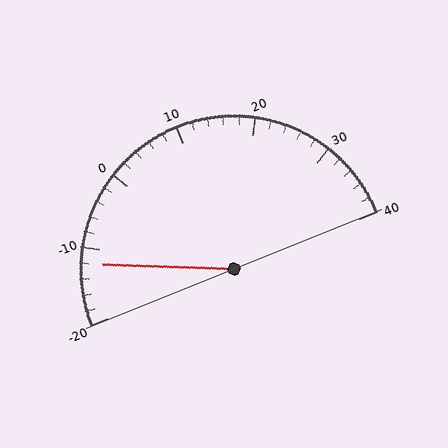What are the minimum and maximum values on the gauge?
The gauge ranges from -20 to 40.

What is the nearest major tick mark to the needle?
The nearest major tick mark is -10.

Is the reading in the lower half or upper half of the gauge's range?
The reading is in the lower half of the range (-20 to 40).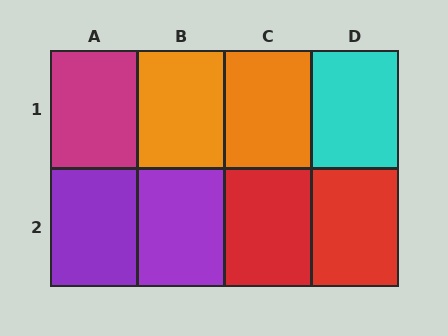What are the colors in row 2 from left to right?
Purple, purple, red, red.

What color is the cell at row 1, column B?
Orange.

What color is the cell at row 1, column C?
Orange.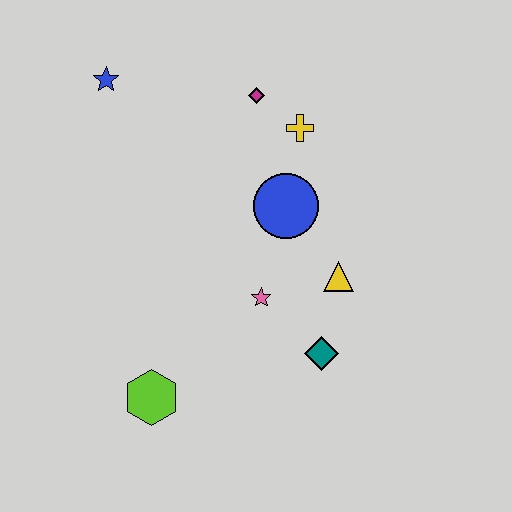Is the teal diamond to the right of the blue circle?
Yes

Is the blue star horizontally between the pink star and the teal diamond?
No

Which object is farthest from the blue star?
The teal diamond is farthest from the blue star.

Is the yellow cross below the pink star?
No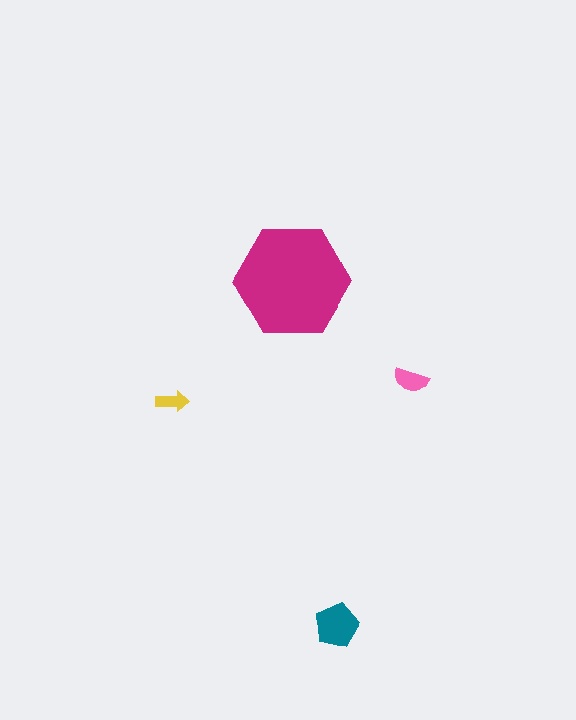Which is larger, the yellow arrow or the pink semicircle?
The pink semicircle.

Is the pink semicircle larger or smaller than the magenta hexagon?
Smaller.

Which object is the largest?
The magenta hexagon.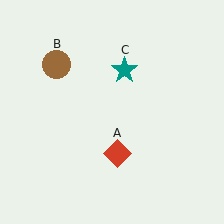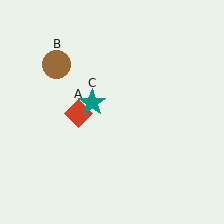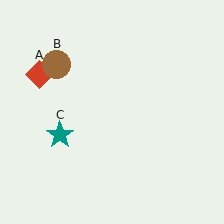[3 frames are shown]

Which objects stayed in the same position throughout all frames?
Brown circle (object B) remained stationary.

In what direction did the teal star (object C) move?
The teal star (object C) moved down and to the left.